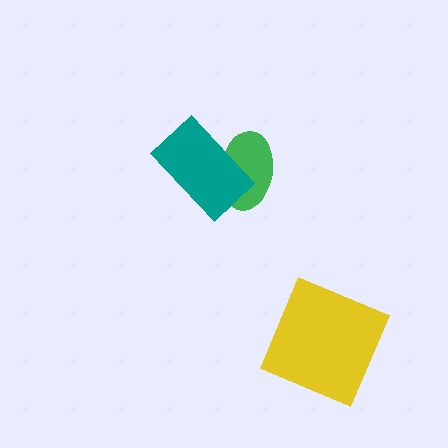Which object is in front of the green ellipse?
The teal rectangle is in front of the green ellipse.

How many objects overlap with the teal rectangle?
1 object overlaps with the teal rectangle.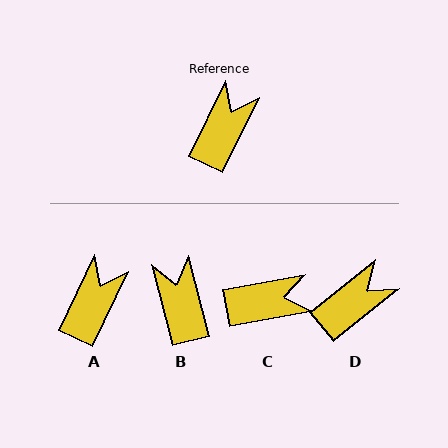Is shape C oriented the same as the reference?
No, it is off by about 54 degrees.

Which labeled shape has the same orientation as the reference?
A.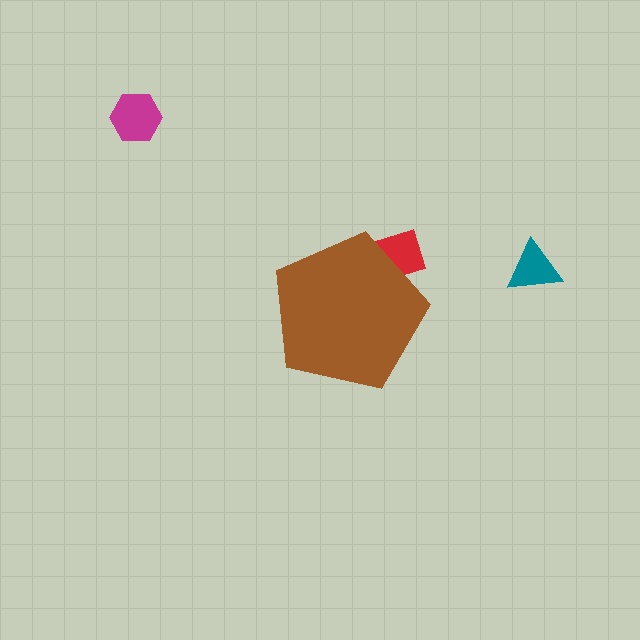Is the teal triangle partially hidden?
No, the teal triangle is fully visible.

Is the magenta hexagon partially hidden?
No, the magenta hexagon is fully visible.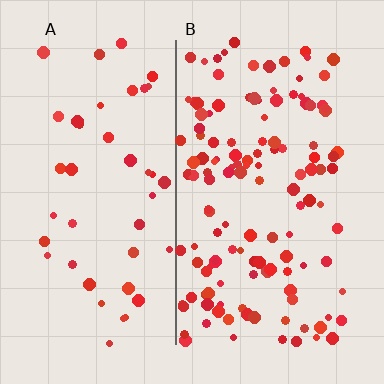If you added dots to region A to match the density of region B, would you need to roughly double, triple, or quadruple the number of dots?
Approximately triple.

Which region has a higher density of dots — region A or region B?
B (the right).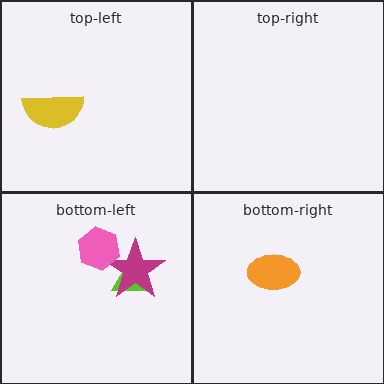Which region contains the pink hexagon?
The bottom-left region.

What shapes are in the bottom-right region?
The orange ellipse.